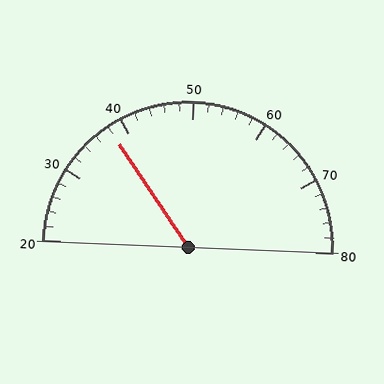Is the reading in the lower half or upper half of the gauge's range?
The reading is in the lower half of the range (20 to 80).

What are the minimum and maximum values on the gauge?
The gauge ranges from 20 to 80.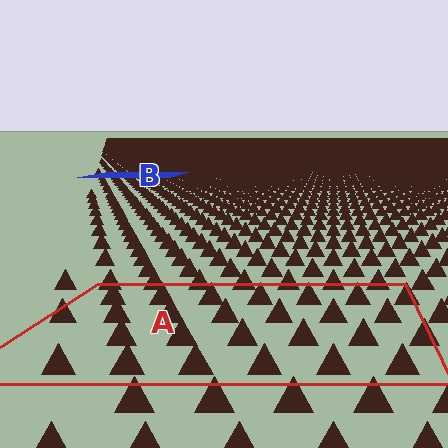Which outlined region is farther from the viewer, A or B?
Region B is farther from the viewer — the texture elements inside it appear smaller and more densely packed.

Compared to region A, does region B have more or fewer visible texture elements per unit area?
Region B has more texture elements per unit area — they are packed more densely because it is farther away.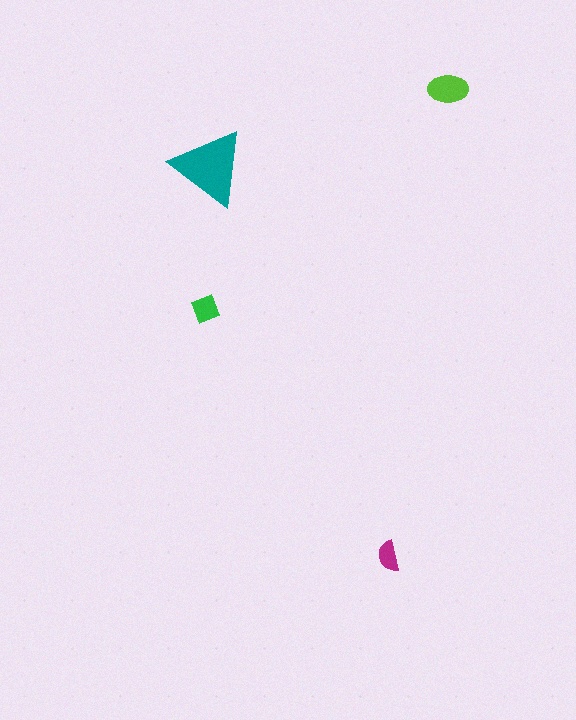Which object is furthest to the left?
The green diamond is leftmost.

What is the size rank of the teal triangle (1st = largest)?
1st.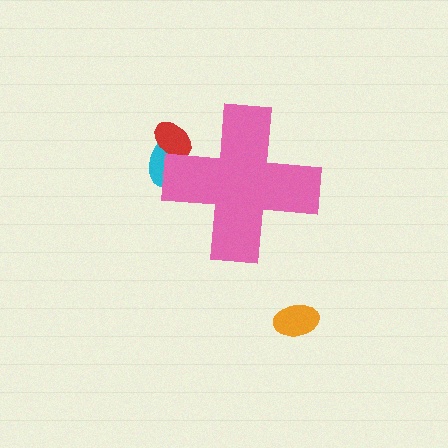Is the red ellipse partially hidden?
Yes, the red ellipse is partially hidden behind the pink cross.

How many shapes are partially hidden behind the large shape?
2 shapes are partially hidden.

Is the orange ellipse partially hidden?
No, the orange ellipse is fully visible.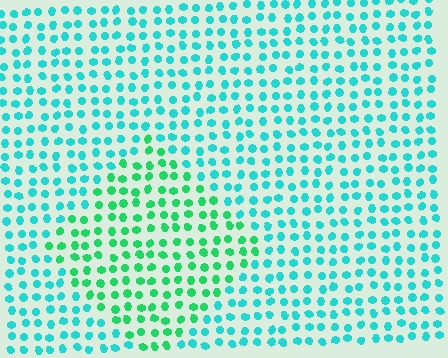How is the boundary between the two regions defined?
The boundary is defined purely by a slight shift in hue (about 35 degrees). Spacing, size, and orientation are identical on both sides.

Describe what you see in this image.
The image is filled with small cyan elements in a uniform arrangement. A diamond-shaped region is visible where the elements are tinted to a slightly different hue, forming a subtle color boundary.